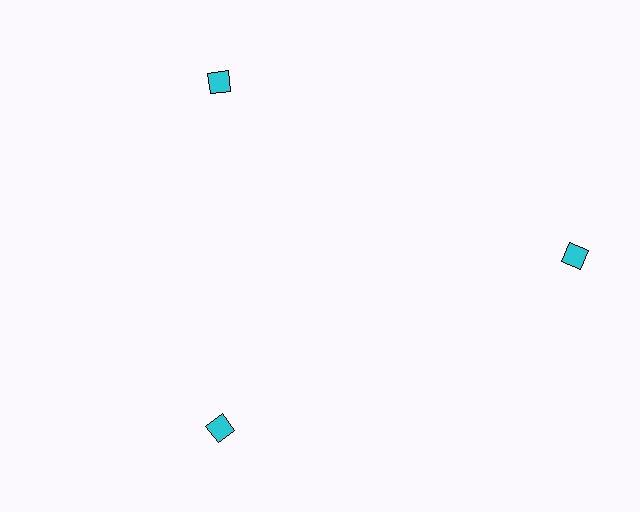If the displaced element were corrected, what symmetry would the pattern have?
It would have 3-fold rotational symmetry — the pattern would map onto itself every 120 degrees.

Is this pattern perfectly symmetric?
No. The 3 cyan squares are arranged in a ring, but one element near the 3 o'clock position is pushed outward from the center, breaking the 3-fold rotational symmetry.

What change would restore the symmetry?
The symmetry would be restored by moving it inward, back onto the ring so that all 3 squares sit at equal angles and equal distance from the center.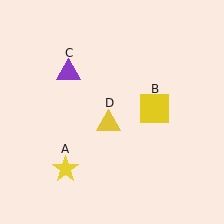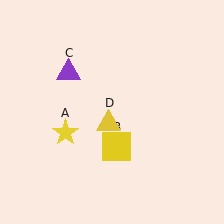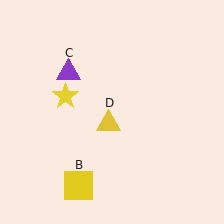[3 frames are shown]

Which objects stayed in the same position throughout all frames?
Purple triangle (object C) and yellow triangle (object D) remained stationary.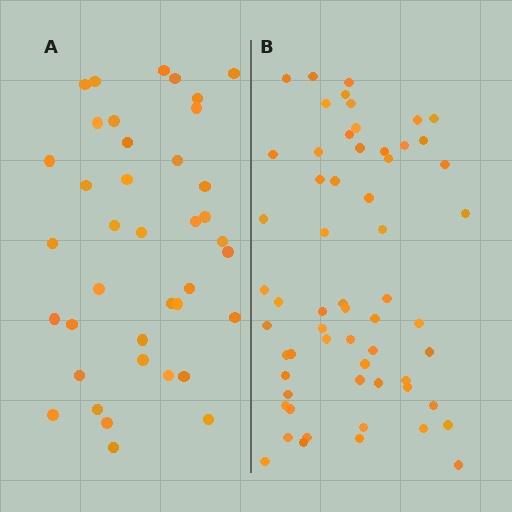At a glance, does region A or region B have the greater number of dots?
Region B (the right region) has more dots.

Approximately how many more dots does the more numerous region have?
Region B has approximately 20 more dots than region A.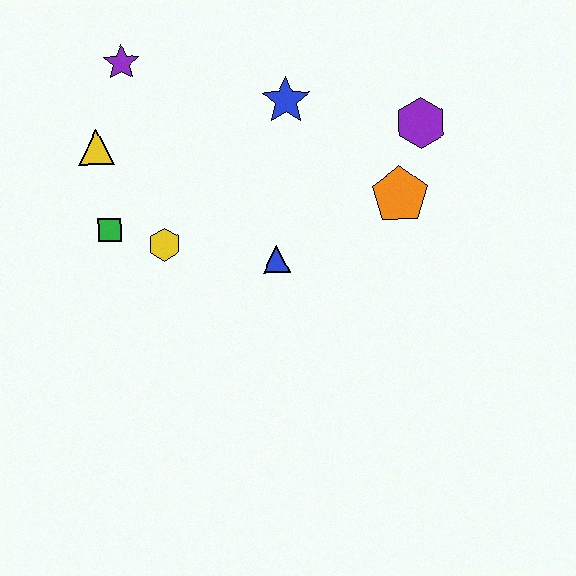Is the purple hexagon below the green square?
No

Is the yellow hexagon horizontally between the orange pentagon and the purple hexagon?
No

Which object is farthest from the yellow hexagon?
The purple hexagon is farthest from the yellow hexagon.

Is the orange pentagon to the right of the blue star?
Yes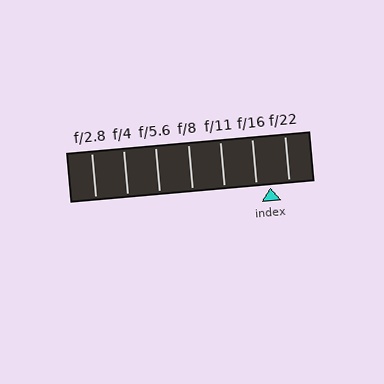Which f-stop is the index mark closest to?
The index mark is closest to f/16.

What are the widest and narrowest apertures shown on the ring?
The widest aperture shown is f/2.8 and the narrowest is f/22.